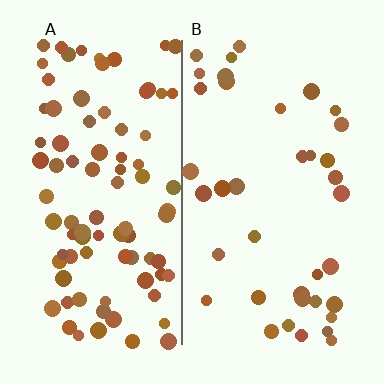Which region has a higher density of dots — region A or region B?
A (the left).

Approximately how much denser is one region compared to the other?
Approximately 2.4× — region A over region B.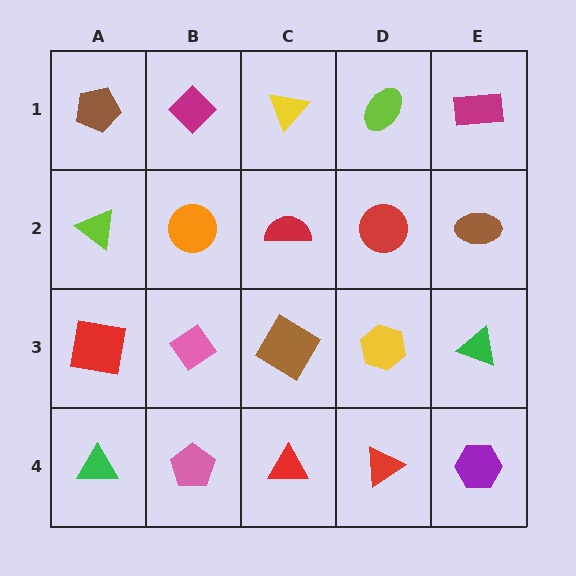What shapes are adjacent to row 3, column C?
A red semicircle (row 2, column C), a red triangle (row 4, column C), a pink diamond (row 3, column B), a yellow hexagon (row 3, column D).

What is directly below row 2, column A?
A red square.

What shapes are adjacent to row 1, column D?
A red circle (row 2, column D), a yellow triangle (row 1, column C), a magenta rectangle (row 1, column E).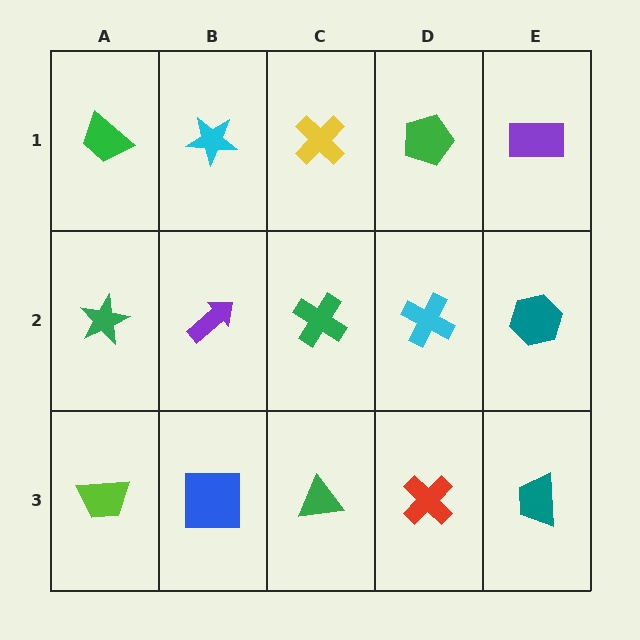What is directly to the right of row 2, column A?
A purple arrow.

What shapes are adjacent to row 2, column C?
A yellow cross (row 1, column C), a green triangle (row 3, column C), a purple arrow (row 2, column B), a cyan cross (row 2, column D).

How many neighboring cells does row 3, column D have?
3.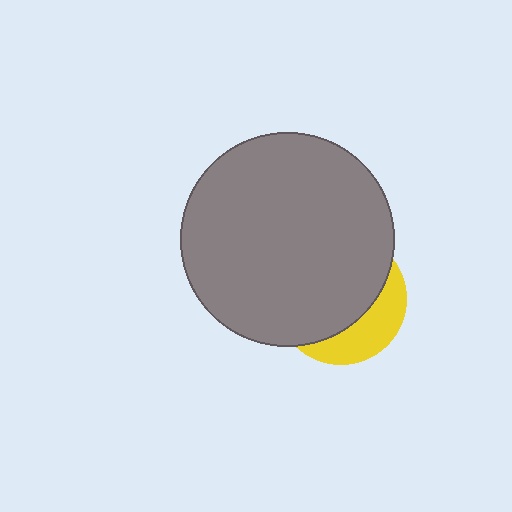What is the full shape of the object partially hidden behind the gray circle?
The partially hidden object is a yellow circle.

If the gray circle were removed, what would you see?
You would see the complete yellow circle.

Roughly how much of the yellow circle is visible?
A small part of it is visible (roughly 31%).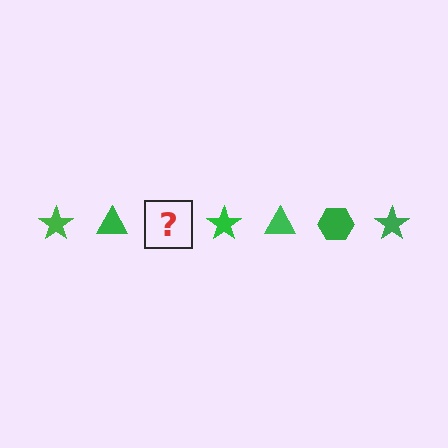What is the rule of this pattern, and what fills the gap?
The rule is that the pattern cycles through star, triangle, hexagon shapes in green. The gap should be filled with a green hexagon.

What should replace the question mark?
The question mark should be replaced with a green hexagon.